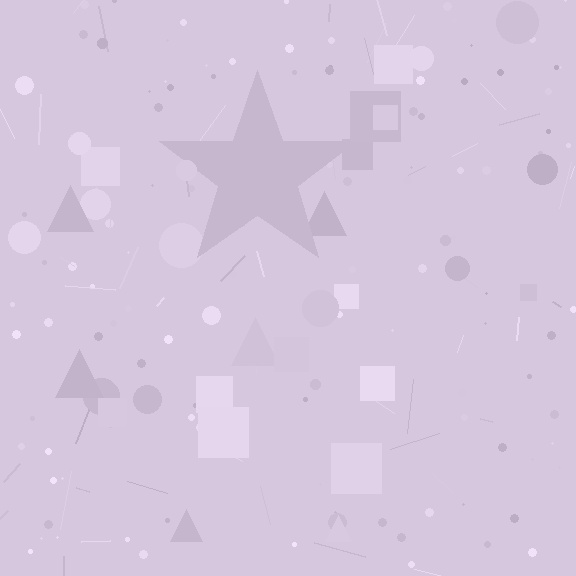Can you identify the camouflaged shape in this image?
The camouflaged shape is a star.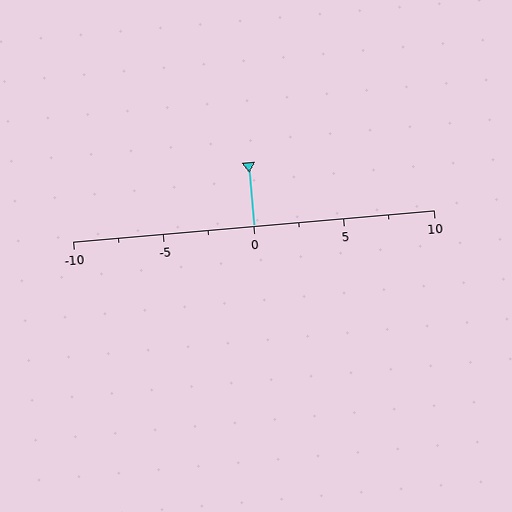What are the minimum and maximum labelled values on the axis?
The axis runs from -10 to 10.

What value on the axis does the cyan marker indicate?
The marker indicates approximately 0.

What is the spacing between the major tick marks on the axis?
The major ticks are spaced 5 apart.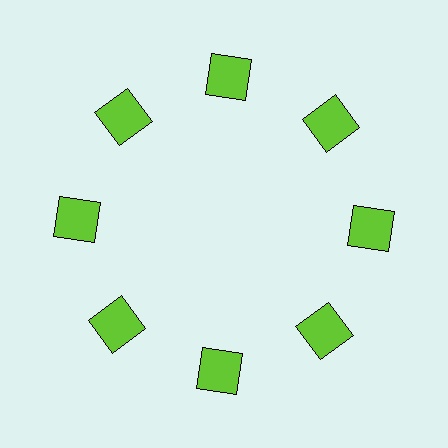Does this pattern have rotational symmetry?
Yes, this pattern has 8-fold rotational symmetry. It looks the same after rotating 45 degrees around the center.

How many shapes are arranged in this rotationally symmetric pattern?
There are 8 shapes, arranged in 8 groups of 1.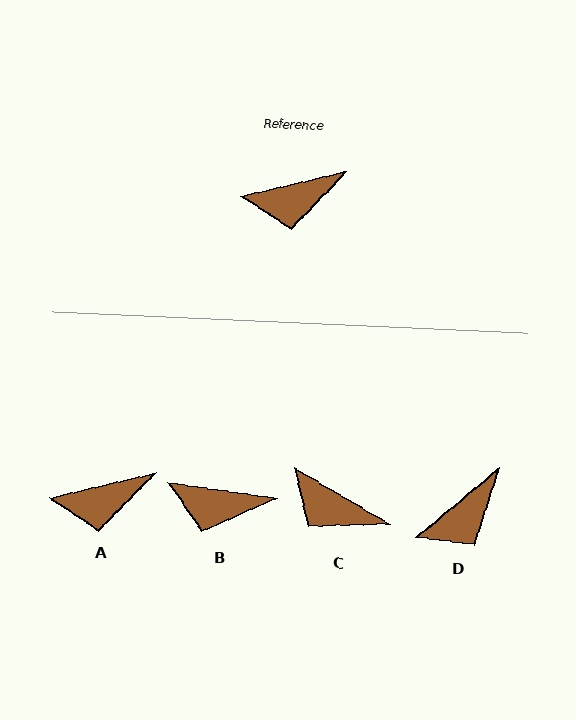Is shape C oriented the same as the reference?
No, it is off by about 44 degrees.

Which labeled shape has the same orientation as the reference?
A.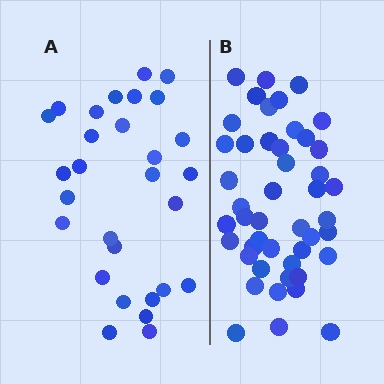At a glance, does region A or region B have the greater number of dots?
Region B (the right region) has more dots.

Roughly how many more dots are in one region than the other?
Region B has approximately 15 more dots than region A.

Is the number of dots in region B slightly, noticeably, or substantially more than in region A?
Region B has substantially more. The ratio is roughly 1.6 to 1.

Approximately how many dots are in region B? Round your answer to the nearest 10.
About 50 dots. (The exact count is 46, which rounds to 50.)